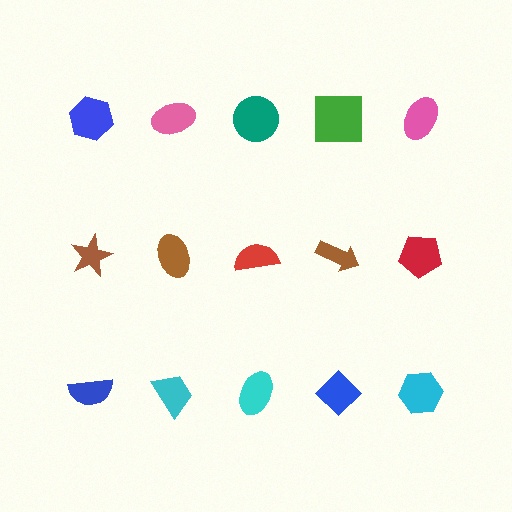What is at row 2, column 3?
A red semicircle.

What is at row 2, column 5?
A red pentagon.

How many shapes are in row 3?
5 shapes.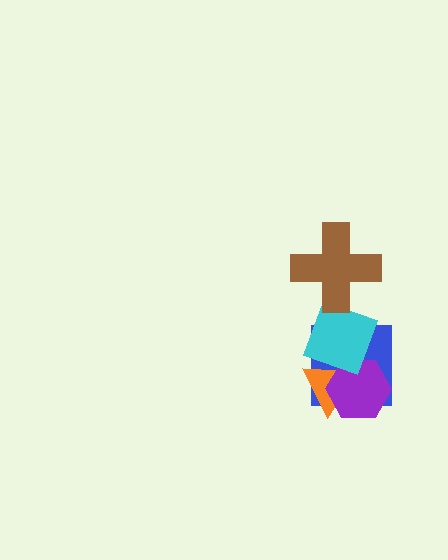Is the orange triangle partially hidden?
Yes, it is partially covered by another shape.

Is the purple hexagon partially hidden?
Yes, it is partially covered by another shape.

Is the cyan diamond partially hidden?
Yes, it is partially covered by another shape.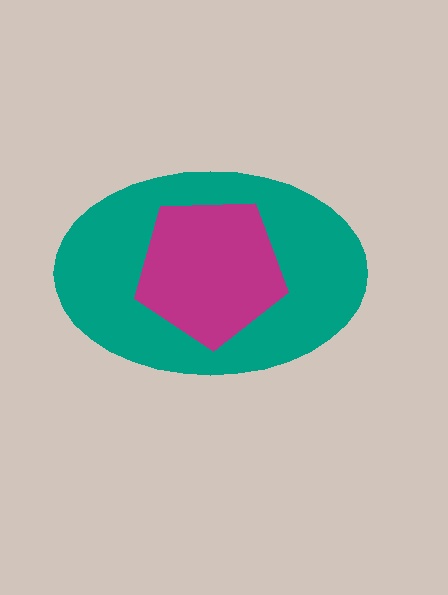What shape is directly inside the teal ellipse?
The magenta pentagon.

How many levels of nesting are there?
2.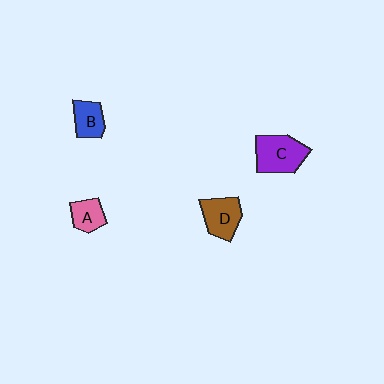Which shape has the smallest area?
Shape A (pink).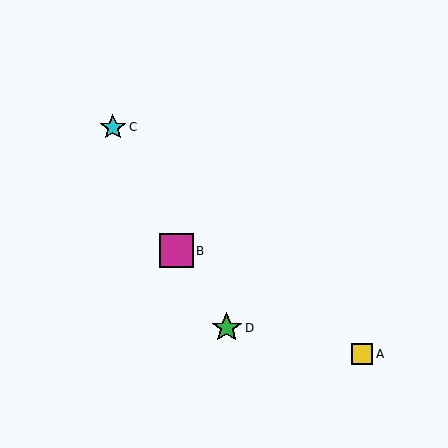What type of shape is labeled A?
Shape A is a yellow square.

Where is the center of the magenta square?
The center of the magenta square is at (176, 251).